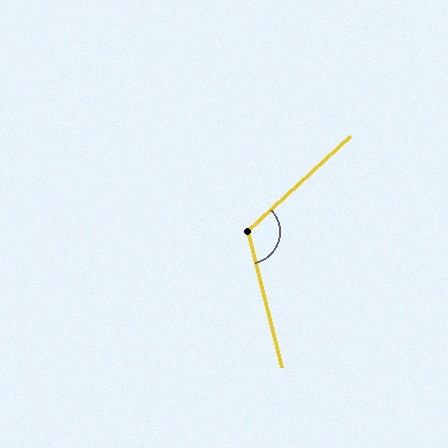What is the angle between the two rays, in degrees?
Approximately 119 degrees.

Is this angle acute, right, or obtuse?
It is obtuse.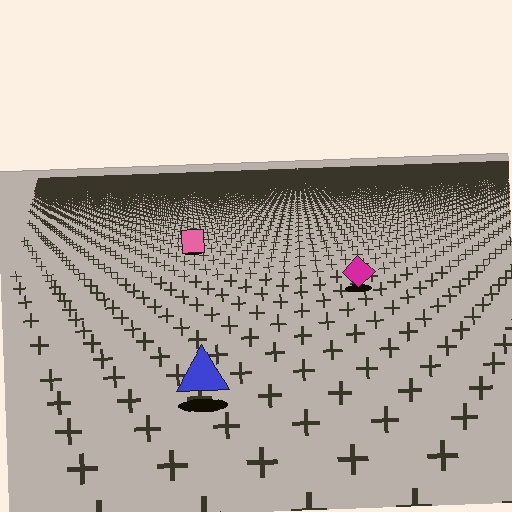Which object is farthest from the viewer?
The pink square is farthest from the viewer. It appears smaller and the ground texture around it is denser.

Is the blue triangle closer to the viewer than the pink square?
Yes. The blue triangle is closer — you can tell from the texture gradient: the ground texture is coarser near it.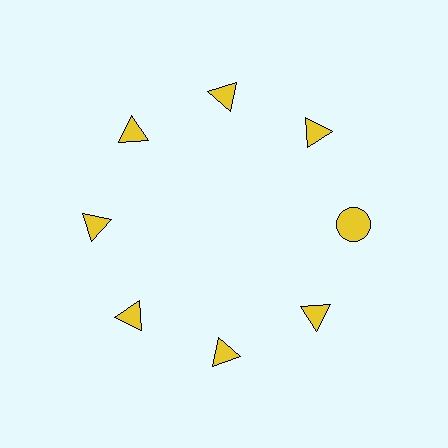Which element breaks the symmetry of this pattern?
The yellow circle at roughly the 3 o'clock position breaks the symmetry. All other shapes are yellow triangles.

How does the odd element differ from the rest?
It has a different shape: circle instead of triangle.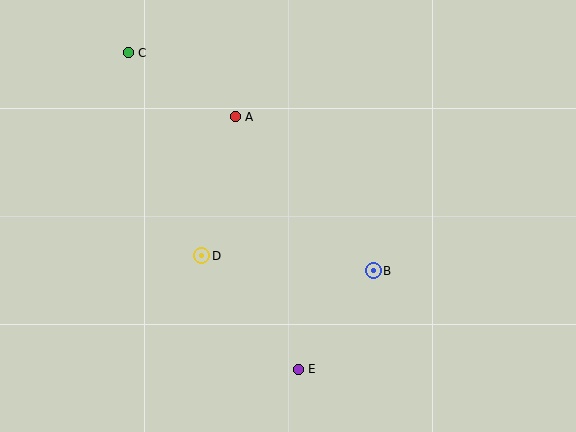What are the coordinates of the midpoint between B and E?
The midpoint between B and E is at (336, 320).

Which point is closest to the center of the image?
Point D at (202, 256) is closest to the center.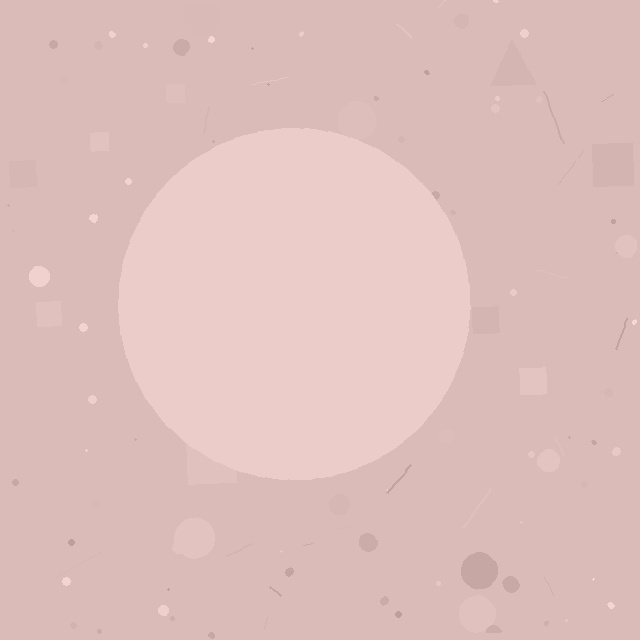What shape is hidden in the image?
A circle is hidden in the image.